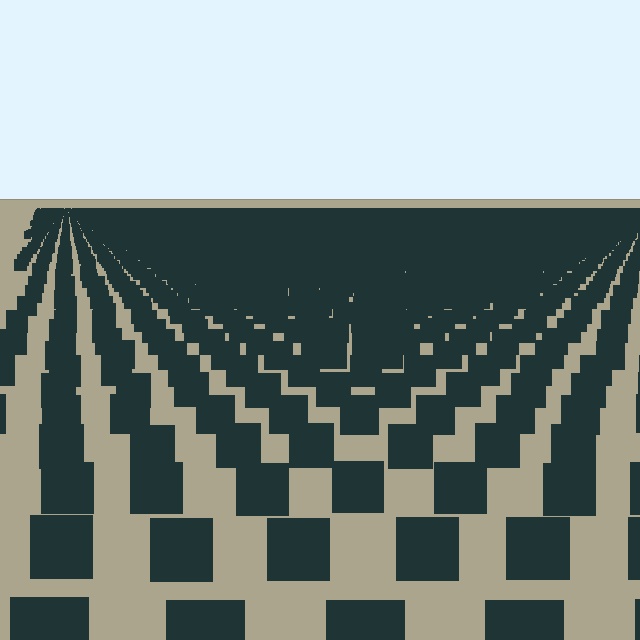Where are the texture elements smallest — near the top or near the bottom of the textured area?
Near the top.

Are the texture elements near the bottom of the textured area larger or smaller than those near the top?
Larger. Near the bottom, elements are closer to the viewer and appear at a bigger on-screen size.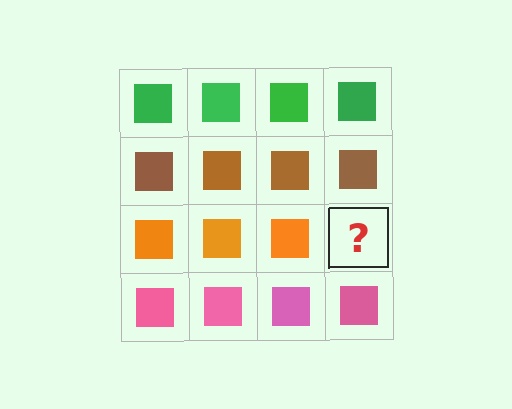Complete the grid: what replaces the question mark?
The question mark should be replaced with an orange square.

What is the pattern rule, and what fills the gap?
The rule is that each row has a consistent color. The gap should be filled with an orange square.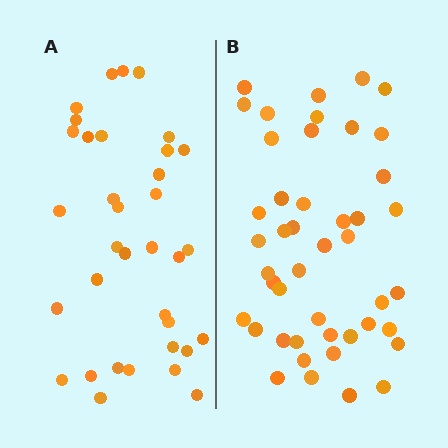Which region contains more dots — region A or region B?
Region B (the right region) has more dots.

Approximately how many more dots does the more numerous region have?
Region B has roughly 10 or so more dots than region A.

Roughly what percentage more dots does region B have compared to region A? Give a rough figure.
About 30% more.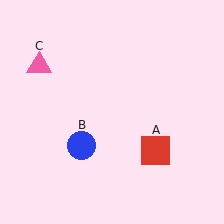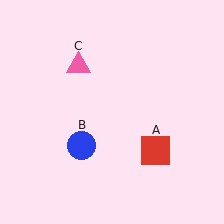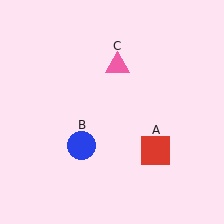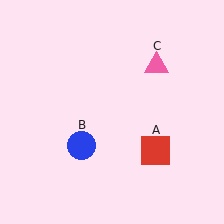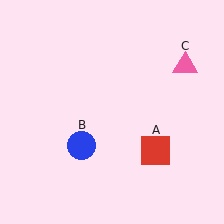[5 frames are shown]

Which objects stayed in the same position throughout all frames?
Red square (object A) and blue circle (object B) remained stationary.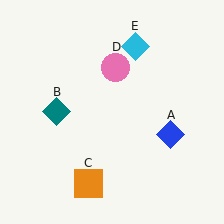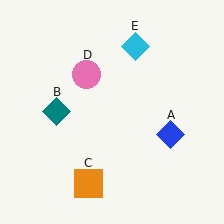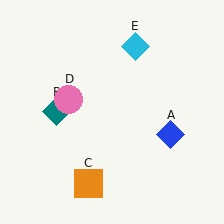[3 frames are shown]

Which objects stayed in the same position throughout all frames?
Blue diamond (object A) and teal diamond (object B) and orange square (object C) and cyan diamond (object E) remained stationary.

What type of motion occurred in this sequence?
The pink circle (object D) rotated counterclockwise around the center of the scene.